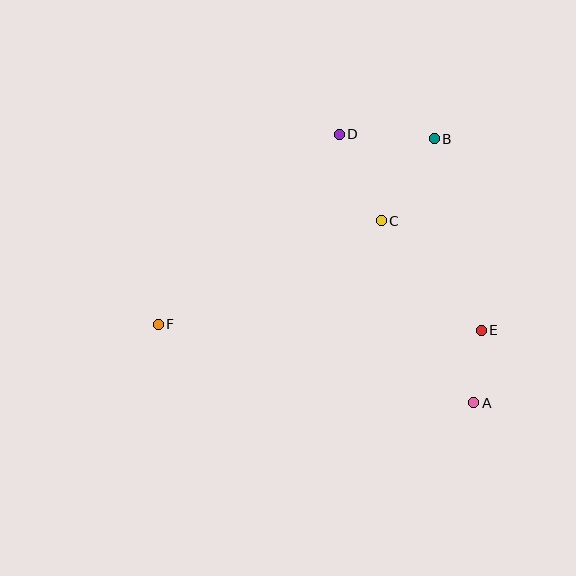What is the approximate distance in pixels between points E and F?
The distance between E and F is approximately 323 pixels.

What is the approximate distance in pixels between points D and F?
The distance between D and F is approximately 263 pixels.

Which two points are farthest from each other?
Points B and F are farthest from each other.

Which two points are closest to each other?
Points A and E are closest to each other.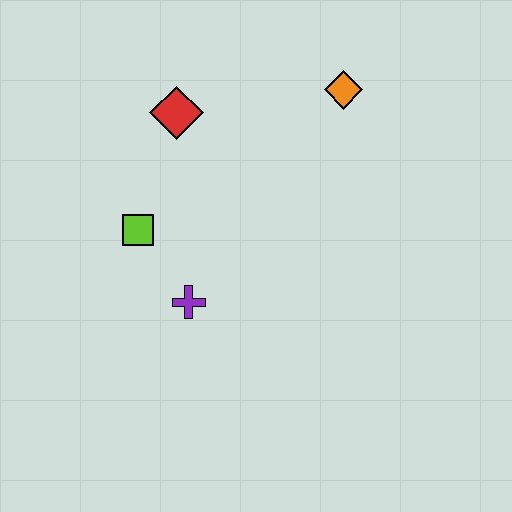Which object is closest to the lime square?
The purple cross is closest to the lime square.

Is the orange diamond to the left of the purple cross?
No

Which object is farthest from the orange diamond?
The purple cross is farthest from the orange diamond.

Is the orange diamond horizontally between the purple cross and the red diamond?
No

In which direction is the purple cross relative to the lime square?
The purple cross is below the lime square.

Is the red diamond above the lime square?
Yes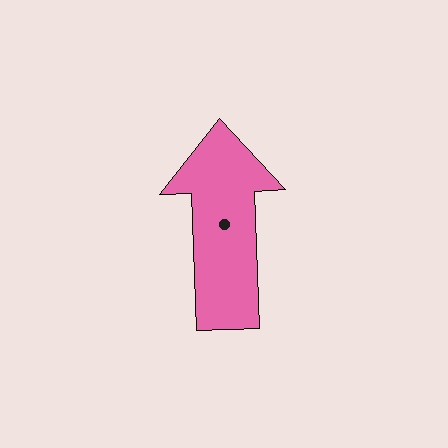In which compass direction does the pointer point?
North.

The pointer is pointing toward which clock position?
Roughly 12 o'clock.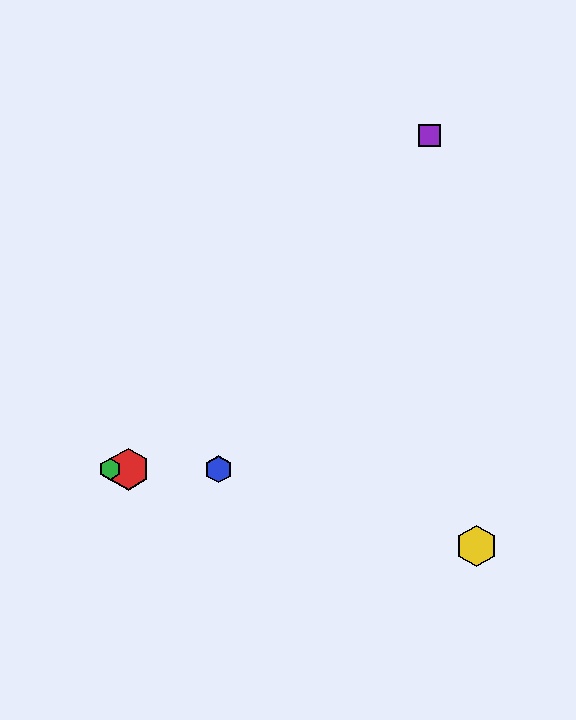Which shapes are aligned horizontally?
The red hexagon, the blue hexagon, the green hexagon are aligned horizontally.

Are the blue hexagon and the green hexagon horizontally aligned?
Yes, both are at y≈469.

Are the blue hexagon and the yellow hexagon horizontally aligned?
No, the blue hexagon is at y≈469 and the yellow hexagon is at y≈546.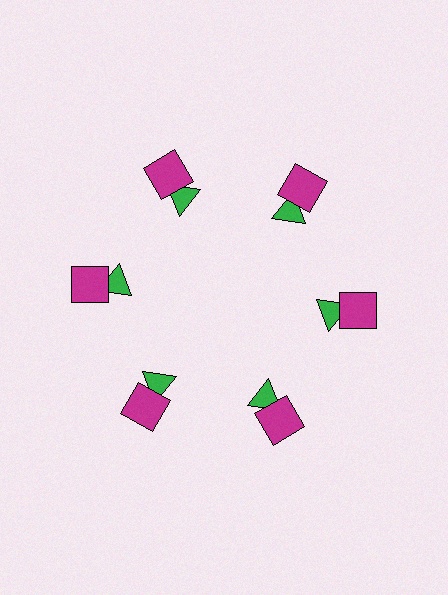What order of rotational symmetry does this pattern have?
This pattern has 6-fold rotational symmetry.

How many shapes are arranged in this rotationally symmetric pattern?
There are 12 shapes, arranged in 6 groups of 2.